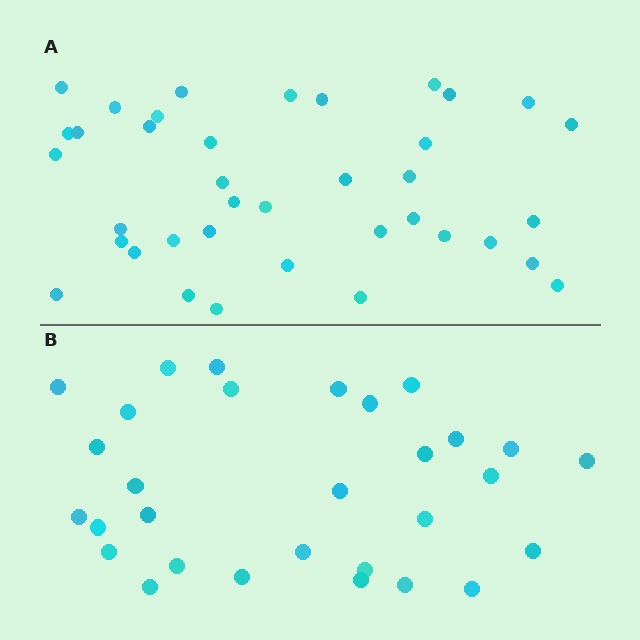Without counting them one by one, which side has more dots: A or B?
Region A (the top region) has more dots.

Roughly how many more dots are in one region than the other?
Region A has roughly 8 or so more dots than region B.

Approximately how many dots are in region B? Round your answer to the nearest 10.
About 30 dots.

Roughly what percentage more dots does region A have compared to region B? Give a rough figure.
About 25% more.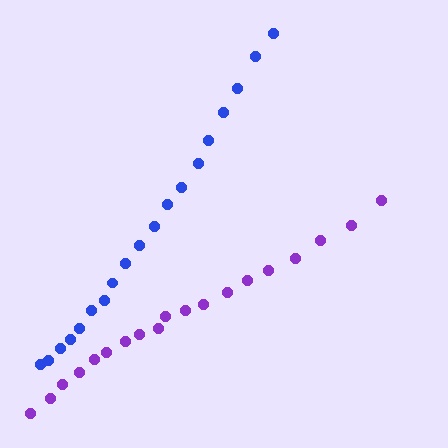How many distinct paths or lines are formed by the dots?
There are 2 distinct paths.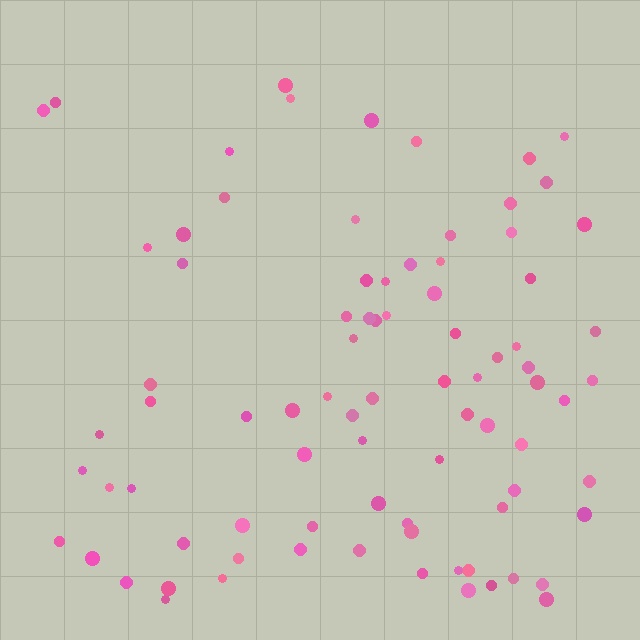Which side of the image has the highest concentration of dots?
The bottom.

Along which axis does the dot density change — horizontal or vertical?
Vertical.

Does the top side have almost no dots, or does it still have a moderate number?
Still a moderate number, just noticeably fewer than the bottom.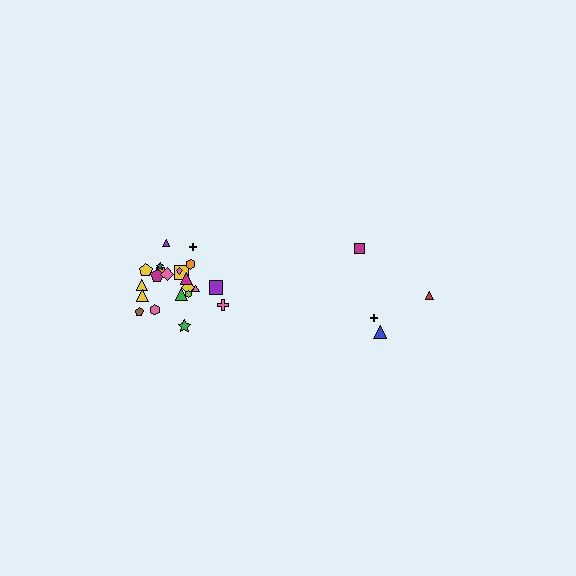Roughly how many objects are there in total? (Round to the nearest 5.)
Roughly 25 objects in total.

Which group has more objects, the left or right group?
The left group.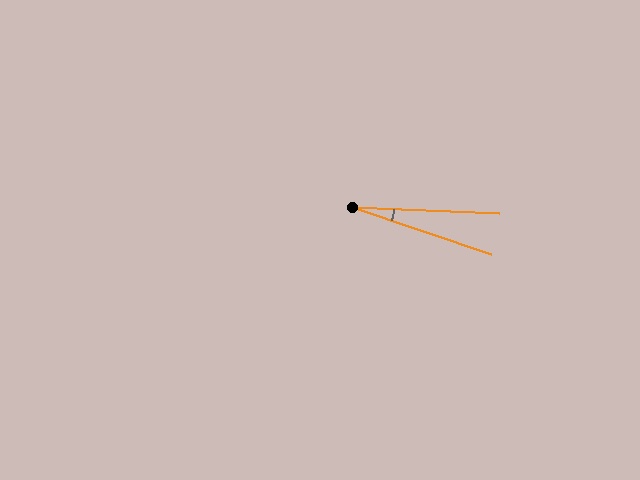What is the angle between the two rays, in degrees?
Approximately 16 degrees.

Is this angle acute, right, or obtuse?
It is acute.